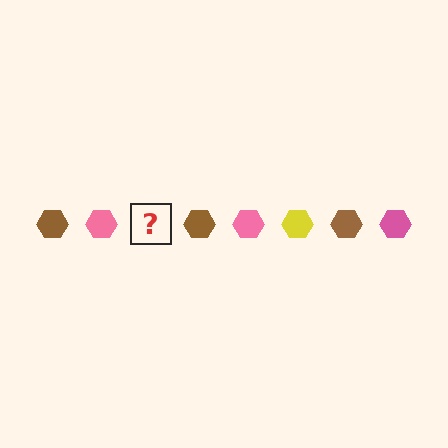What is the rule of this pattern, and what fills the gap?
The rule is that the pattern cycles through brown, pink, yellow hexagons. The gap should be filled with a yellow hexagon.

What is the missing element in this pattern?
The missing element is a yellow hexagon.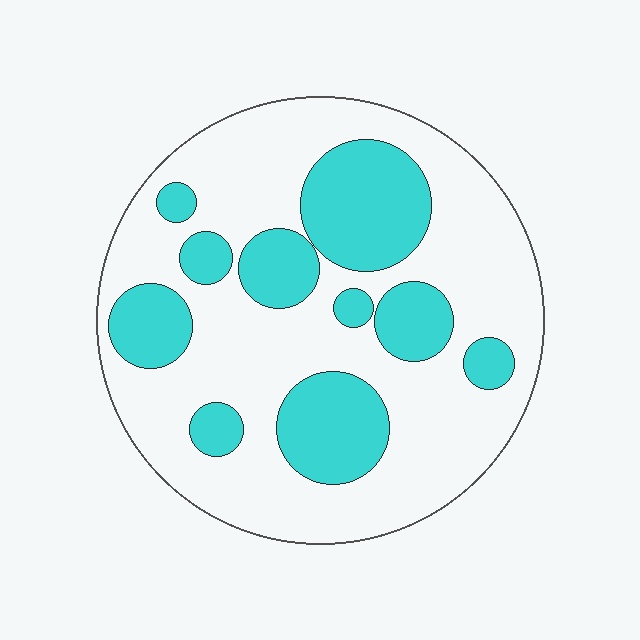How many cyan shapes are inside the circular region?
10.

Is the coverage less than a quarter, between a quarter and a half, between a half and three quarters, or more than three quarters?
Between a quarter and a half.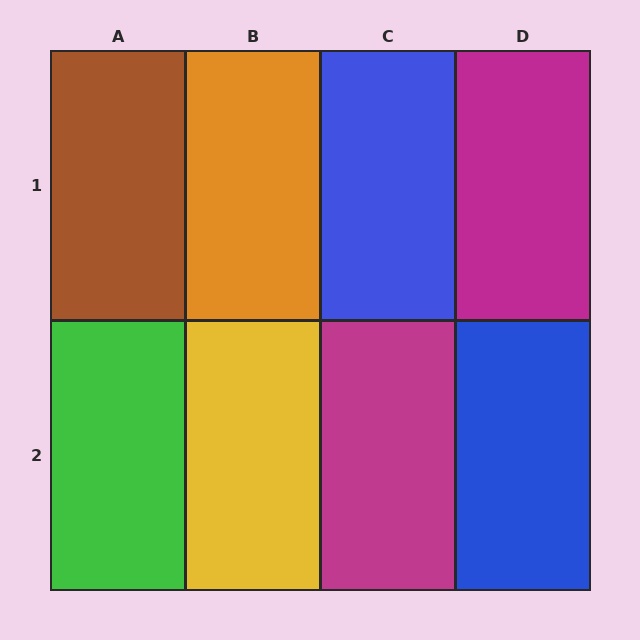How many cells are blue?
2 cells are blue.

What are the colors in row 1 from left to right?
Brown, orange, blue, magenta.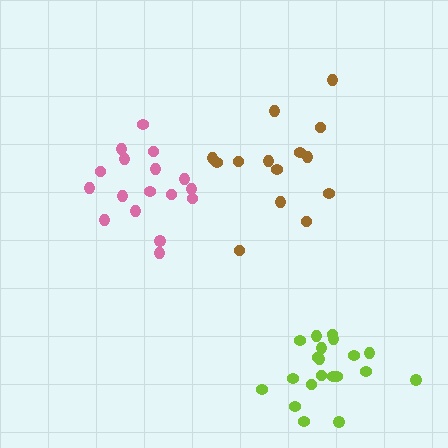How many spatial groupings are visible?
There are 3 spatial groupings.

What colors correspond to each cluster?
The clusters are colored: brown, lime, pink.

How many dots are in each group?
Group 1: 14 dots, Group 2: 20 dots, Group 3: 17 dots (51 total).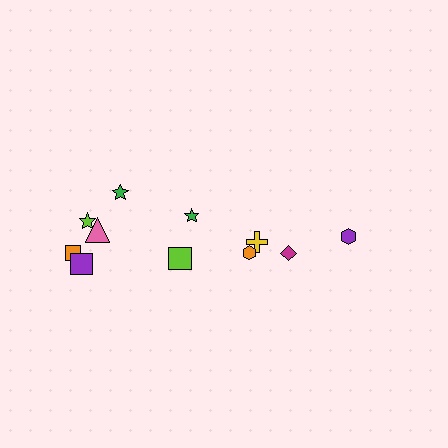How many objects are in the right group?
There are 4 objects.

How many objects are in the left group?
There are 7 objects.